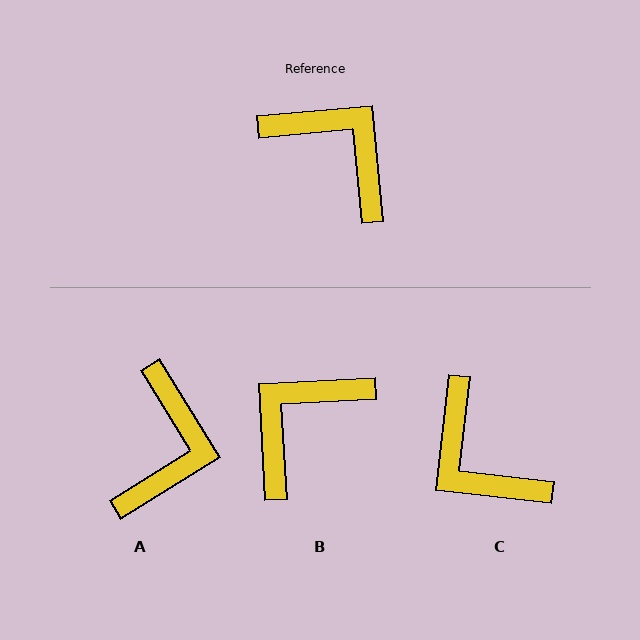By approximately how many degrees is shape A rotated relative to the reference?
Approximately 64 degrees clockwise.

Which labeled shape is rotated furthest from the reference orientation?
C, about 168 degrees away.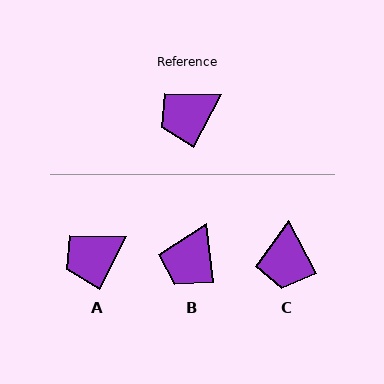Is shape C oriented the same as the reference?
No, it is off by about 55 degrees.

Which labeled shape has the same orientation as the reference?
A.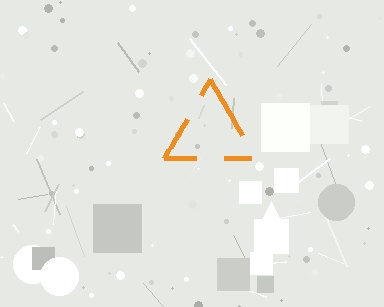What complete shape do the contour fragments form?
The contour fragments form a triangle.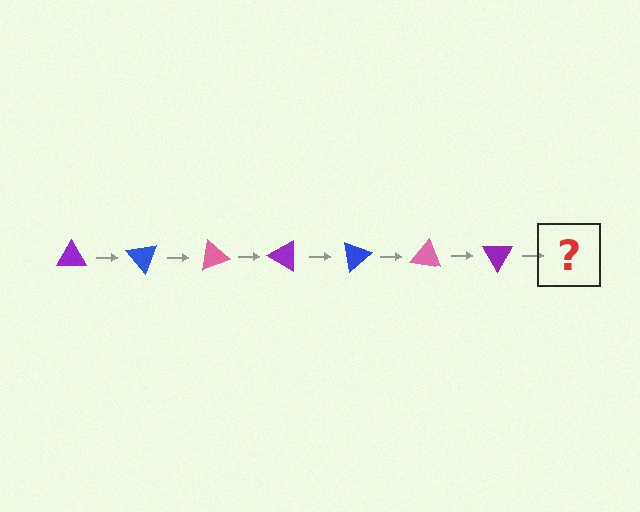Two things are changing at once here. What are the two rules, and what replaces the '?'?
The two rules are that it rotates 50 degrees each step and the color cycles through purple, blue, and pink. The '?' should be a blue triangle, rotated 350 degrees from the start.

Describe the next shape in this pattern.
It should be a blue triangle, rotated 350 degrees from the start.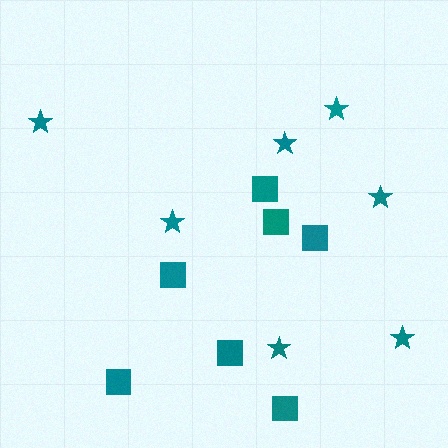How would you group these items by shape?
There are 2 groups: one group of stars (7) and one group of squares (7).